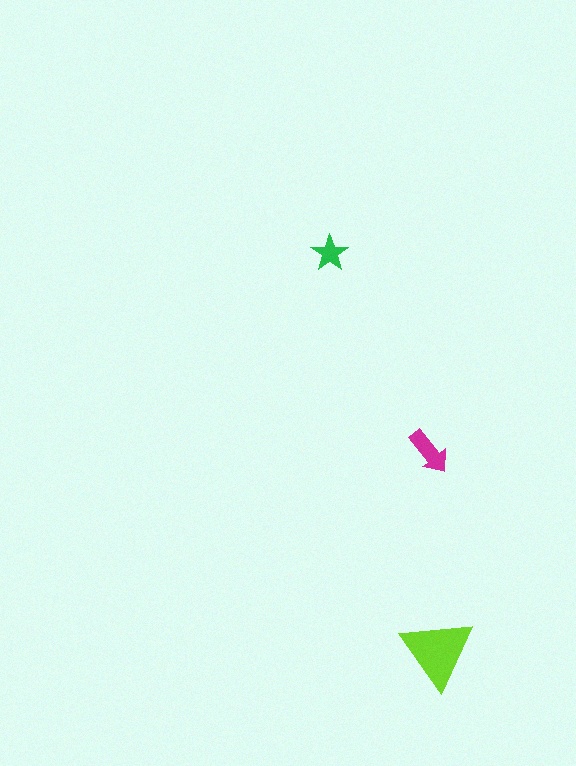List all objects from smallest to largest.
The green star, the magenta arrow, the lime triangle.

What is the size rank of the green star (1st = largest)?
3rd.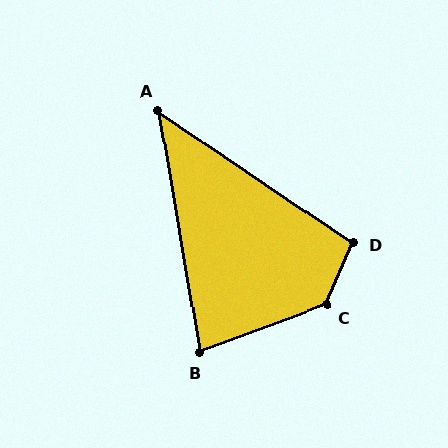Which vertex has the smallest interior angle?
A, at approximately 46 degrees.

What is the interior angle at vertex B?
Approximately 79 degrees (acute).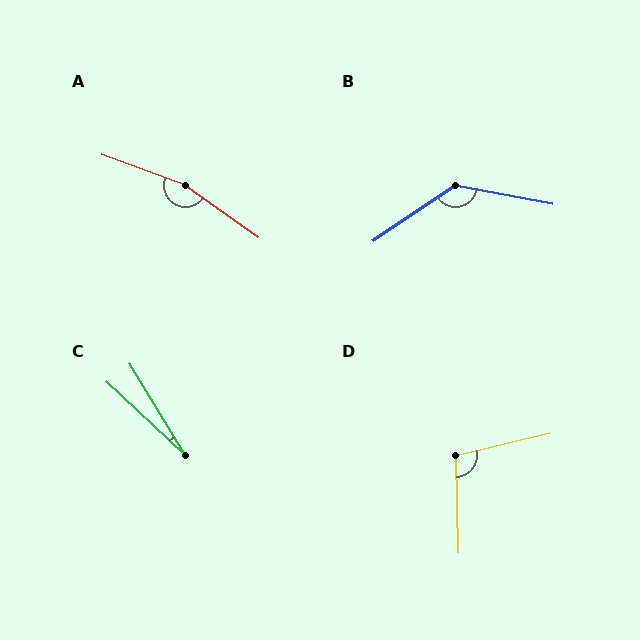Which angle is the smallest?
C, at approximately 15 degrees.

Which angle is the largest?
A, at approximately 165 degrees.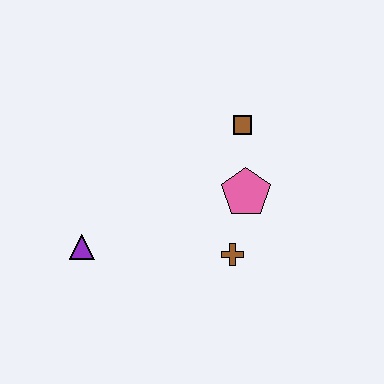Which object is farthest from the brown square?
The purple triangle is farthest from the brown square.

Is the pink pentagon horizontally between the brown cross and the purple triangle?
No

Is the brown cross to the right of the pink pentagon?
No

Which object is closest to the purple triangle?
The brown cross is closest to the purple triangle.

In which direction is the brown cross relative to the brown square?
The brown cross is below the brown square.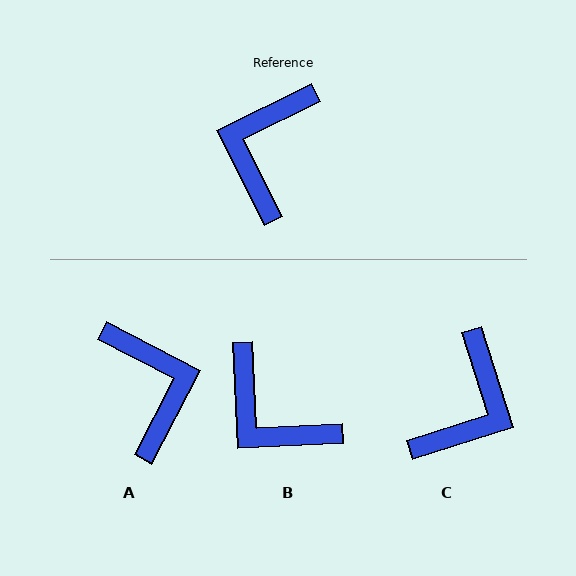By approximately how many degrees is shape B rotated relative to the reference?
Approximately 66 degrees counter-clockwise.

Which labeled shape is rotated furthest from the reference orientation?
C, about 171 degrees away.